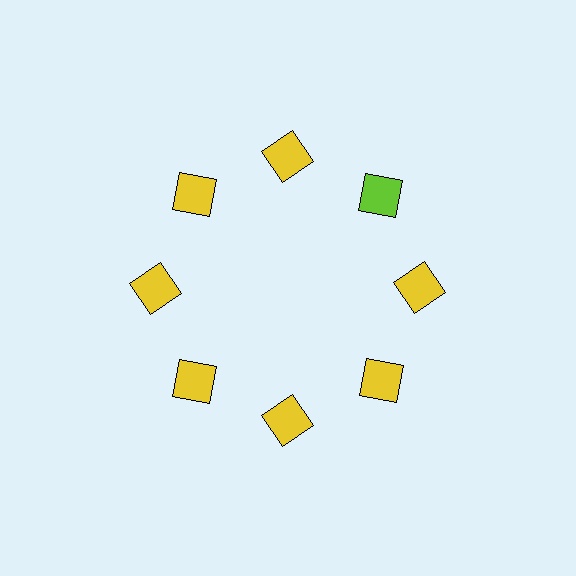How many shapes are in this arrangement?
There are 8 shapes arranged in a ring pattern.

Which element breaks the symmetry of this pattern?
The lime square at roughly the 2 o'clock position breaks the symmetry. All other shapes are yellow squares.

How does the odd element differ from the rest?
It has a different color: lime instead of yellow.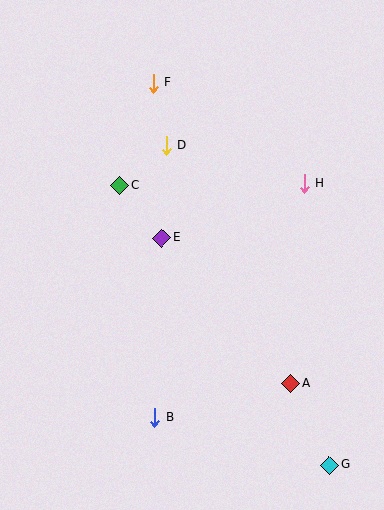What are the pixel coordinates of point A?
Point A is at (291, 384).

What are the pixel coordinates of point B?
Point B is at (155, 417).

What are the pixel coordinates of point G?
Point G is at (329, 465).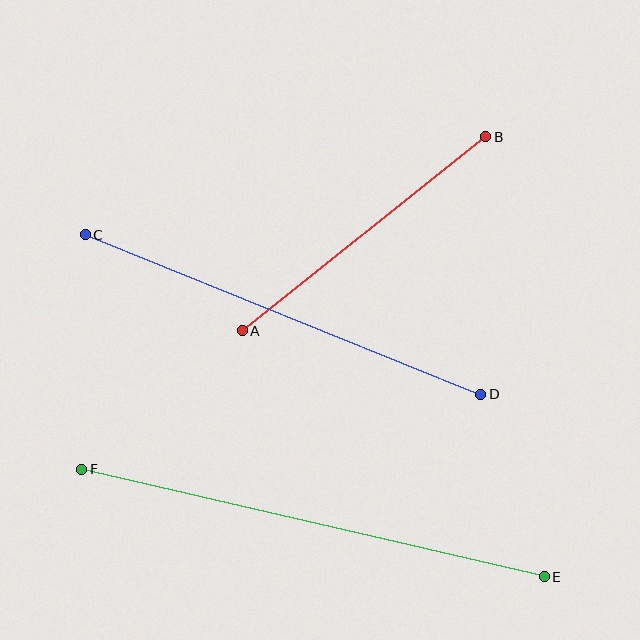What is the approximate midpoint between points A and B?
The midpoint is at approximately (364, 234) pixels.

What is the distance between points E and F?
The distance is approximately 475 pixels.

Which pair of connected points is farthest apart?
Points E and F are farthest apart.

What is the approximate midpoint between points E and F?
The midpoint is at approximately (313, 523) pixels.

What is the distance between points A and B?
The distance is approximately 311 pixels.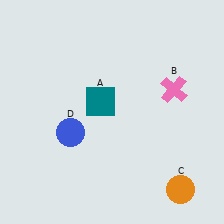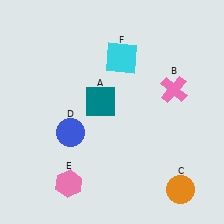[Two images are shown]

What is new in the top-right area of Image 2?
A cyan square (F) was added in the top-right area of Image 2.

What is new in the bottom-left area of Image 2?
A pink hexagon (E) was added in the bottom-left area of Image 2.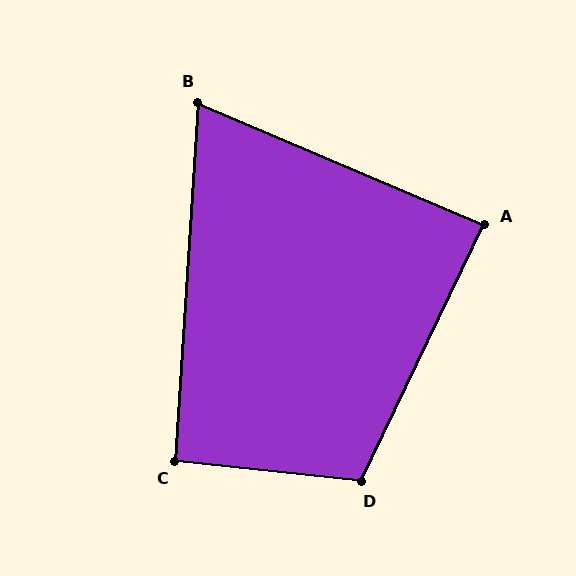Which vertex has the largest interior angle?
D, at approximately 109 degrees.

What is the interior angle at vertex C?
Approximately 93 degrees (approximately right).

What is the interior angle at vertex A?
Approximately 87 degrees (approximately right).